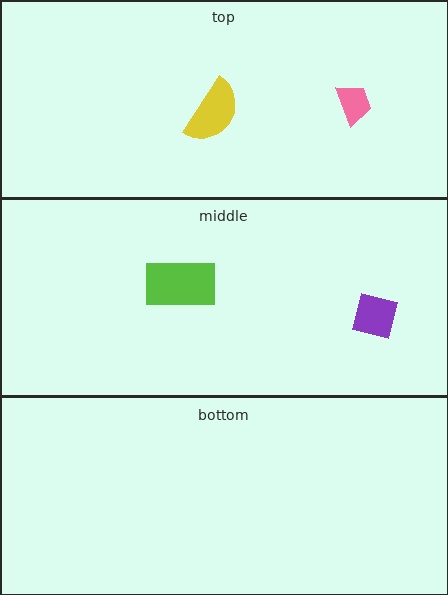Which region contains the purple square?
The middle region.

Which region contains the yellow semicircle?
The top region.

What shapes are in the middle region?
The lime rectangle, the purple square.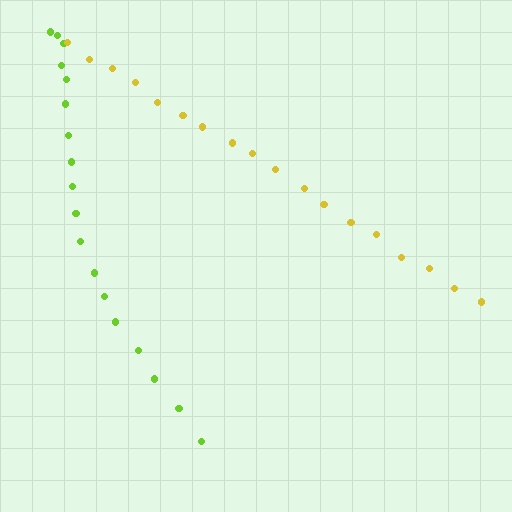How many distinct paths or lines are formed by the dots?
There are 2 distinct paths.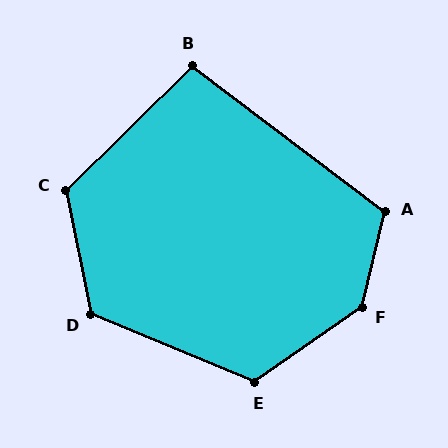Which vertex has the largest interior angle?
F, at approximately 138 degrees.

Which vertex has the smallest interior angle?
B, at approximately 98 degrees.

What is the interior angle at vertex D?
Approximately 124 degrees (obtuse).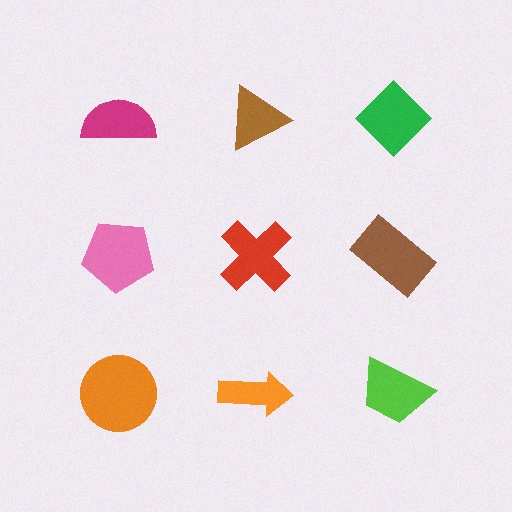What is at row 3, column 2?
An orange arrow.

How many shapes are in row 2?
3 shapes.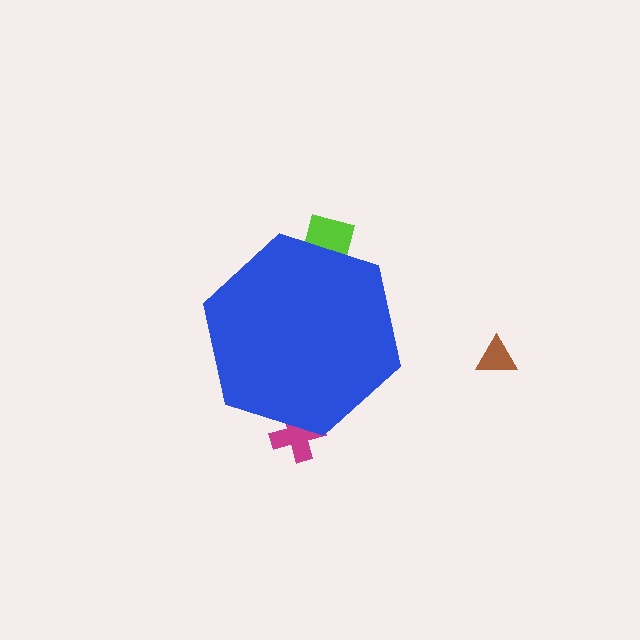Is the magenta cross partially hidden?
Yes, the magenta cross is partially hidden behind the blue hexagon.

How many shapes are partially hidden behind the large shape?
2 shapes are partially hidden.